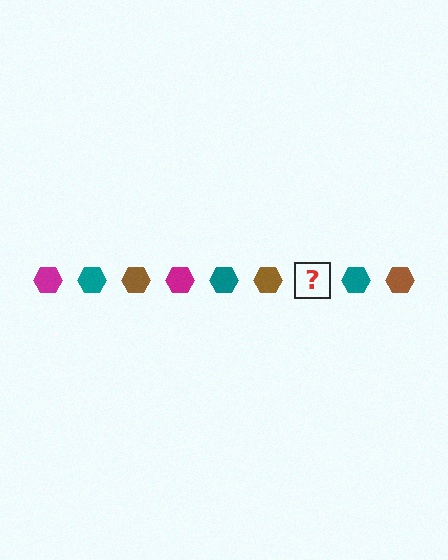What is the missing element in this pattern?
The missing element is a magenta hexagon.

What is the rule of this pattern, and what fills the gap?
The rule is that the pattern cycles through magenta, teal, brown hexagons. The gap should be filled with a magenta hexagon.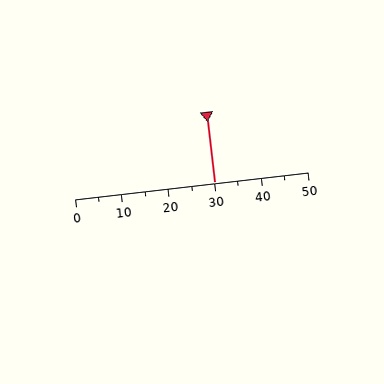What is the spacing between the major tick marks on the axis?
The major ticks are spaced 10 apart.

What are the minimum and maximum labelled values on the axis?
The axis runs from 0 to 50.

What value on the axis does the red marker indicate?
The marker indicates approximately 30.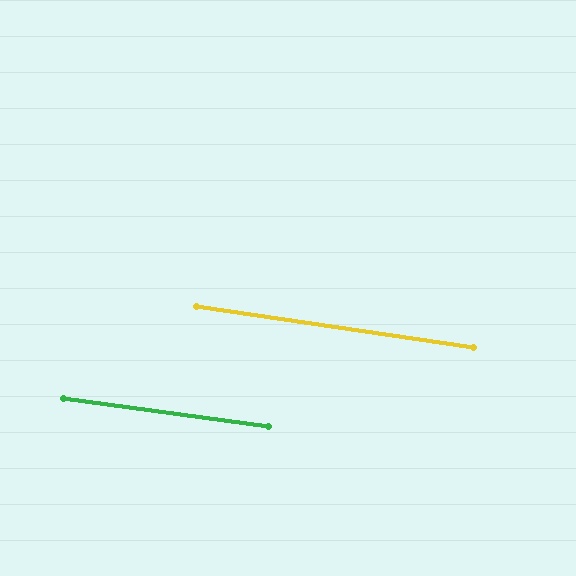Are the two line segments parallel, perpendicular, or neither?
Parallel — their directions differ by only 0.7°.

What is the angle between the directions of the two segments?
Approximately 1 degree.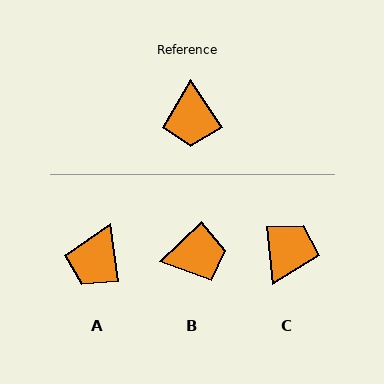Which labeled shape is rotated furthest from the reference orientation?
C, about 152 degrees away.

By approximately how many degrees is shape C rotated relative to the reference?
Approximately 152 degrees counter-clockwise.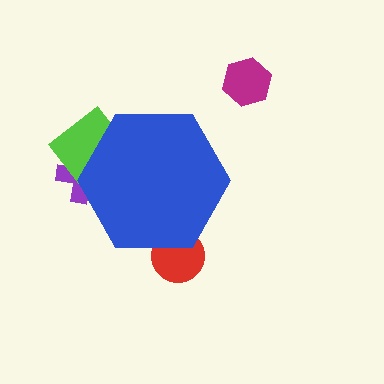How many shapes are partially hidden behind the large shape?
3 shapes are partially hidden.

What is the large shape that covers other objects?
A blue hexagon.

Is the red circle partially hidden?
Yes, the red circle is partially hidden behind the blue hexagon.